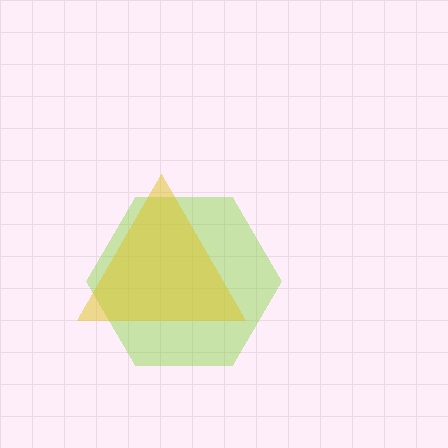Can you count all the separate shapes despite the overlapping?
Yes, there are 2 separate shapes.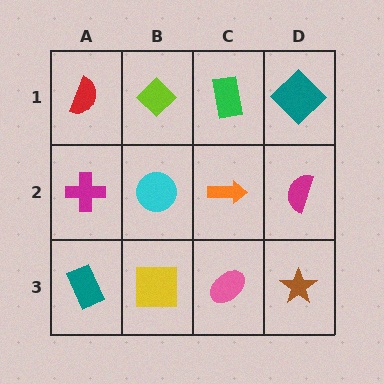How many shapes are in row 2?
4 shapes.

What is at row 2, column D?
A magenta semicircle.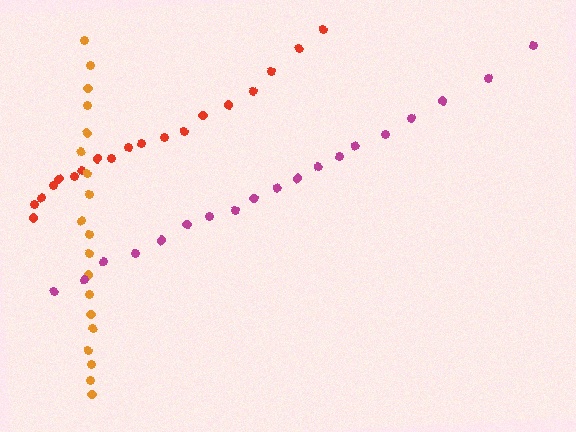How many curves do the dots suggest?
There are 3 distinct paths.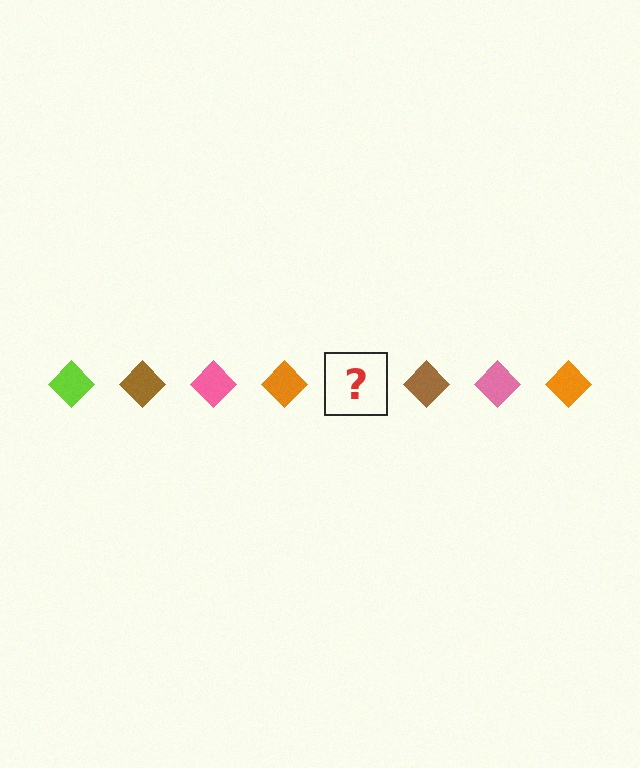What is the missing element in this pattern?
The missing element is a lime diamond.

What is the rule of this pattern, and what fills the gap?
The rule is that the pattern cycles through lime, brown, pink, orange diamonds. The gap should be filled with a lime diamond.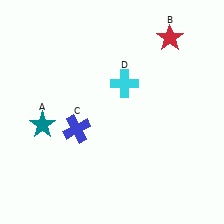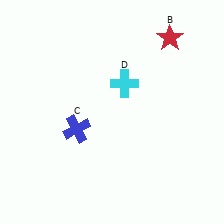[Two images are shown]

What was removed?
The teal star (A) was removed in Image 2.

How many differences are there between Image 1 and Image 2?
There is 1 difference between the two images.